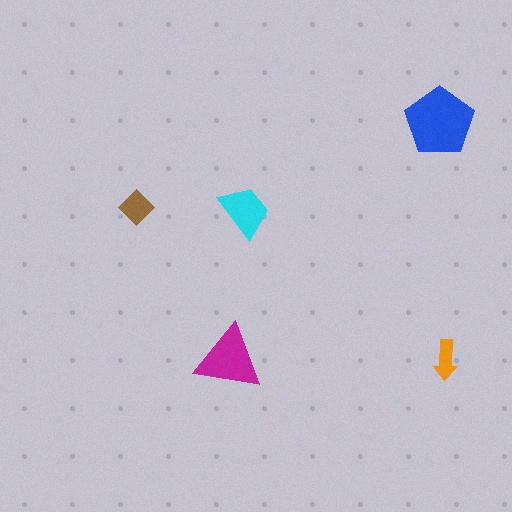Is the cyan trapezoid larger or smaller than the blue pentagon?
Smaller.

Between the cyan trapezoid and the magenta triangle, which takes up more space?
The magenta triangle.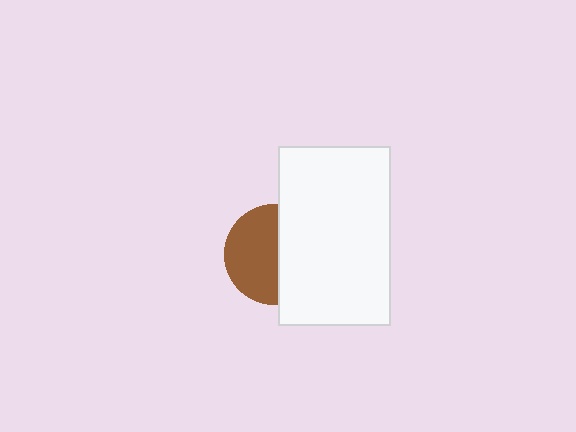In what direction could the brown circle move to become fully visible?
The brown circle could move left. That would shift it out from behind the white rectangle entirely.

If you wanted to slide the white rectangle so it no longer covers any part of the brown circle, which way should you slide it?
Slide it right — that is the most direct way to separate the two shapes.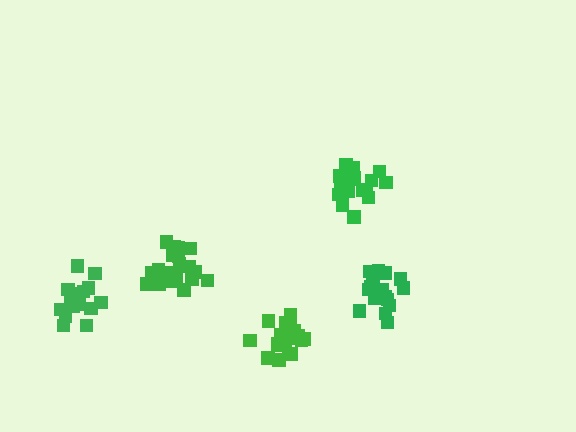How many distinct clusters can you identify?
There are 5 distinct clusters.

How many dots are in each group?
Group 1: 20 dots, Group 2: 20 dots, Group 3: 16 dots, Group 4: 15 dots, Group 5: 20 dots (91 total).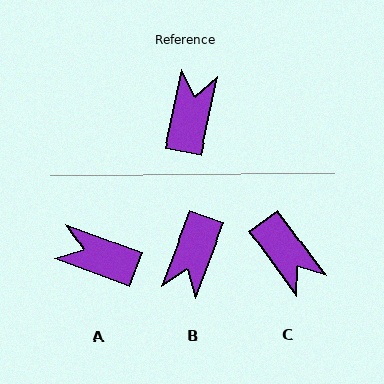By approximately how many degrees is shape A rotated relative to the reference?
Approximately 81 degrees counter-clockwise.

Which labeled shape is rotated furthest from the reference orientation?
B, about 171 degrees away.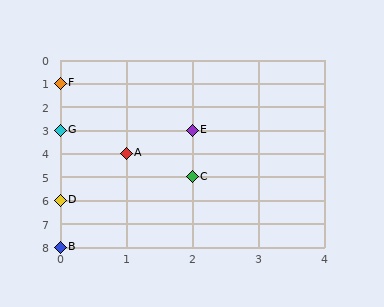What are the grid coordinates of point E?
Point E is at grid coordinates (2, 3).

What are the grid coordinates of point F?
Point F is at grid coordinates (0, 1).